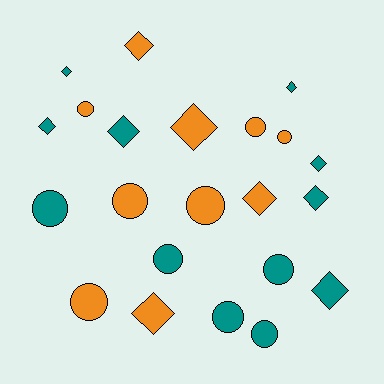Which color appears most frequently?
Teal, with 12 objects.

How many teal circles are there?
There are 5 teal circles.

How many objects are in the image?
There are 22 objects.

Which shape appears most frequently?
Circle, with 11 objects.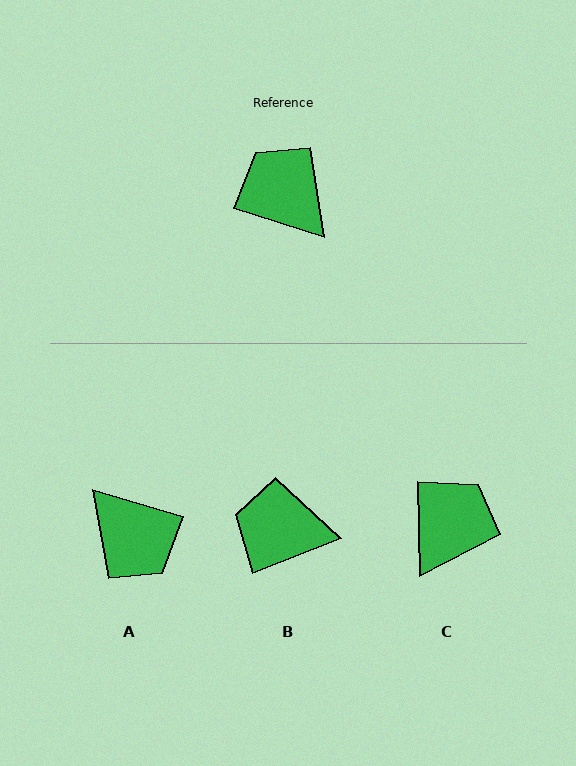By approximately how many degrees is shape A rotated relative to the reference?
Approximately 179 degrees clockwise.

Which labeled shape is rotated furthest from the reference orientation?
A, about 179 degrees away.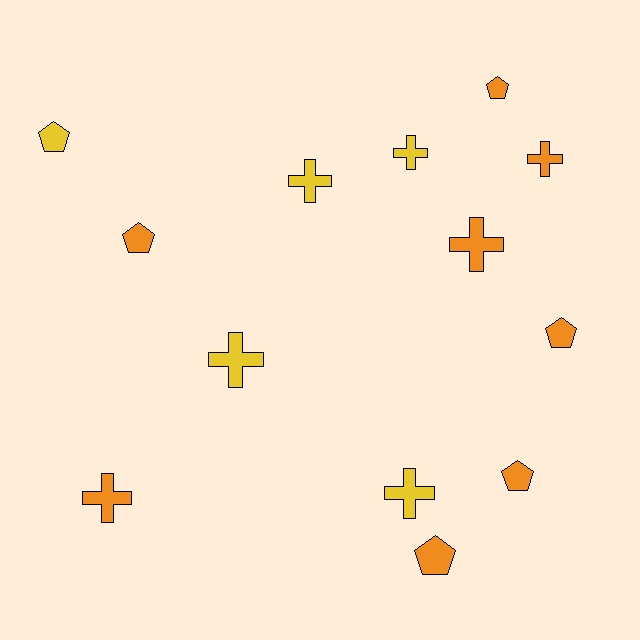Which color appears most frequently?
Orange, with 8 objects.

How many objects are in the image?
There are 13 objects.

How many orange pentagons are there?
There are 5 orange pentagons.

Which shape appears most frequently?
Cross, with 7 objects.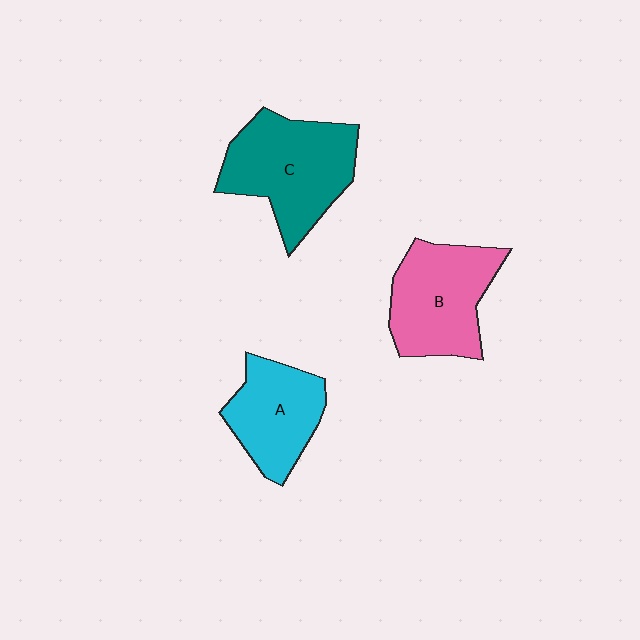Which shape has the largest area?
Shape C (teal).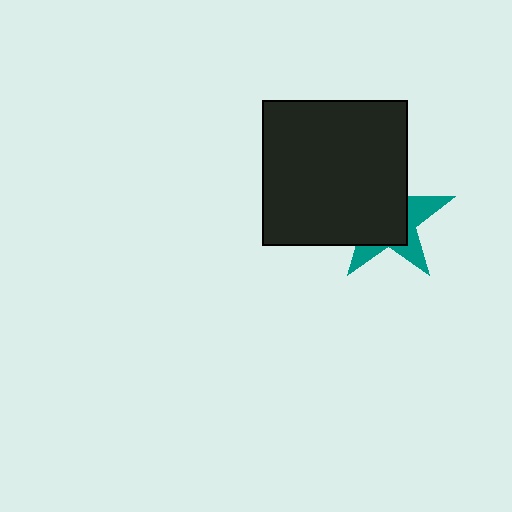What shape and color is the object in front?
The object in front is a black square.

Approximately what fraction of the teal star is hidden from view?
Roughly 64% of the teal star is hidden behind the black square.